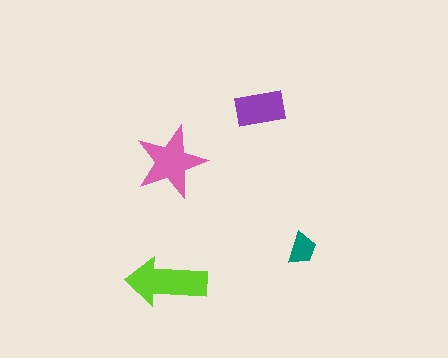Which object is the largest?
The lime arrow.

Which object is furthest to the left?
The lime arrow is leftmost.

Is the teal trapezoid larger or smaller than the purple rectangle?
Smaller.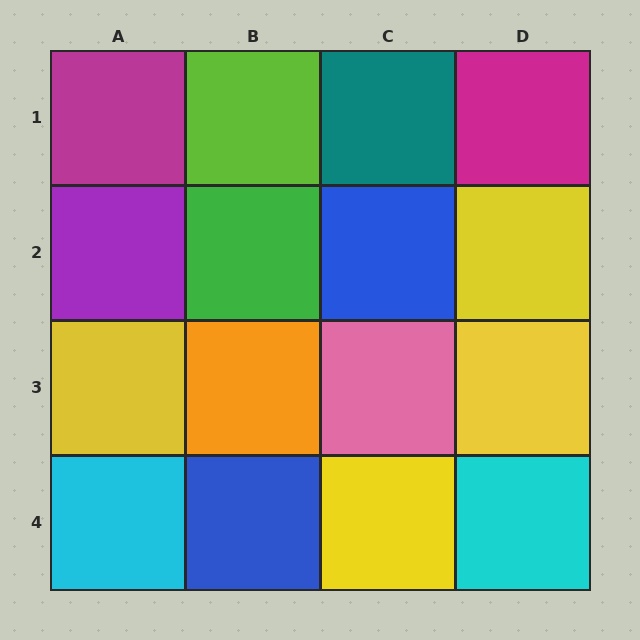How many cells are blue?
2 cells are blue.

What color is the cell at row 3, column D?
Yellow.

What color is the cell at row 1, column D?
Magenta.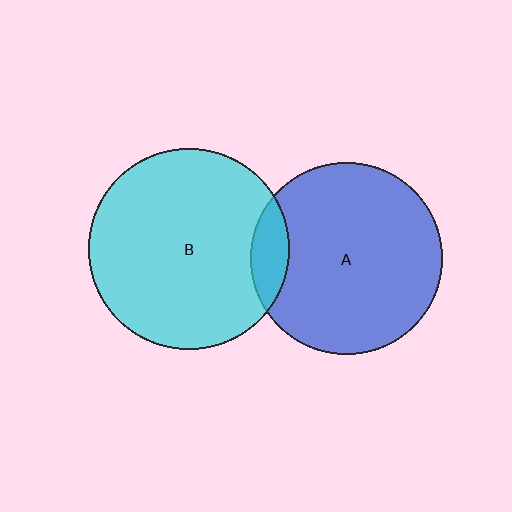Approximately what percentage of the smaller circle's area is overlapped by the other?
Approximately 10%.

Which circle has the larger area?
Circle B (cyan).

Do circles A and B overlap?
Yes.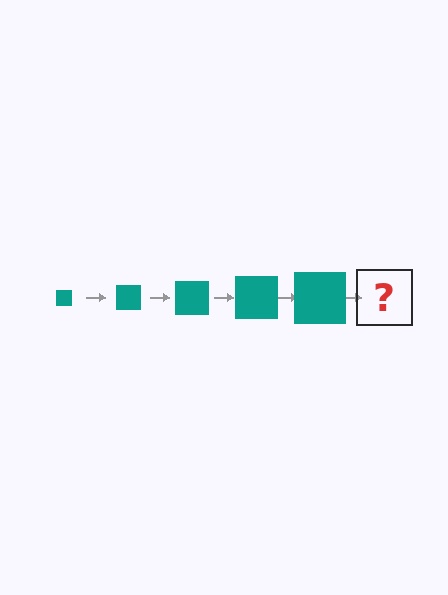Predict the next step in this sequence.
The next step is a teal square, larger than the previous one.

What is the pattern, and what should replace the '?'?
The pattern is that the square gets progressively larger each step. The '?' should be a teal square, larger than the previous one.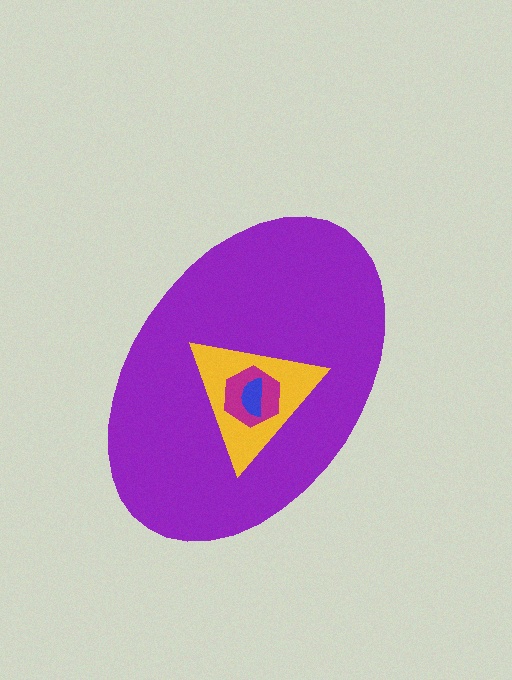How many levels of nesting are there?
4.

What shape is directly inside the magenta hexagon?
The blue semicircle.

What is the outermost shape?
The purple ellipse.